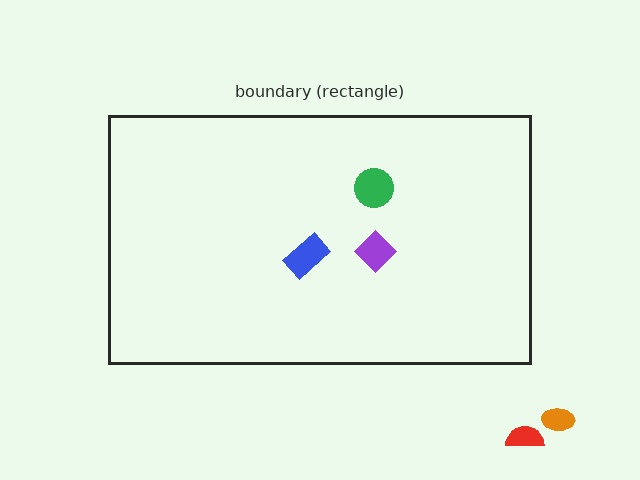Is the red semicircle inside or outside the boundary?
Outside.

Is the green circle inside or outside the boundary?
Inside.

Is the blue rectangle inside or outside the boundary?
Inside.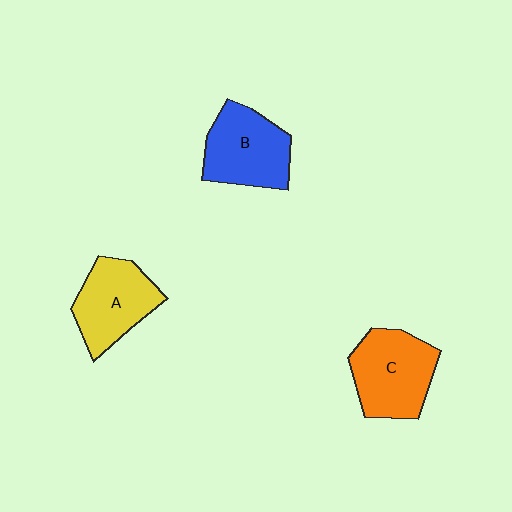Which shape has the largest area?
Shape C (orange).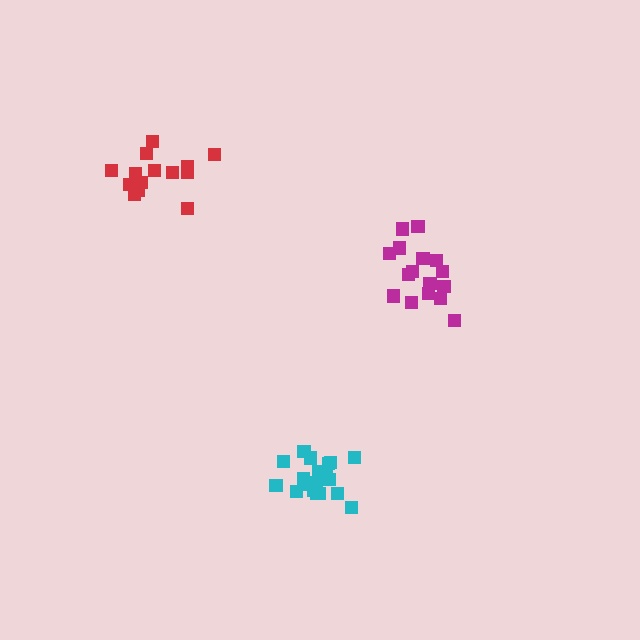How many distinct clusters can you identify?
There are 3 distinct clusters.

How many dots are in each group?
Group 1: 15 dots, Group 2: 16 dots, Group 3: 19 dots (50 total).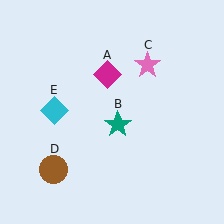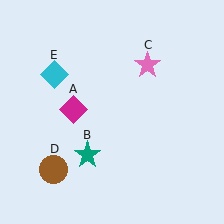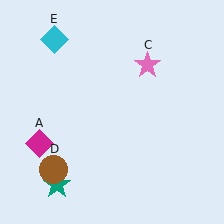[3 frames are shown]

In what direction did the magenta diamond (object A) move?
The magenta diamond (object A) moved down and to the left.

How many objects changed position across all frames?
3 objects changed position: magenta diamond (object A), teal star (object B), cyan diamond (object E).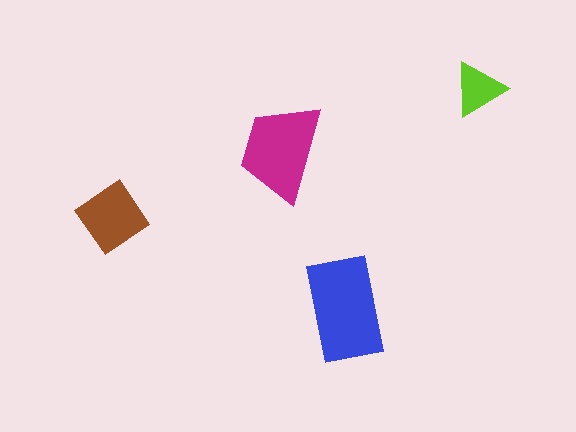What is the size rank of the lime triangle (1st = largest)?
4th.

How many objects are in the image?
There are 4 objects in the image.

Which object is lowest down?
The blue rectangle is bottommost.